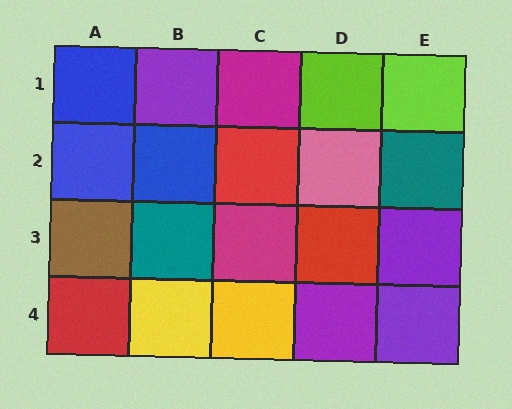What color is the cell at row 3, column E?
Purple.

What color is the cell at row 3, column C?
Magenta.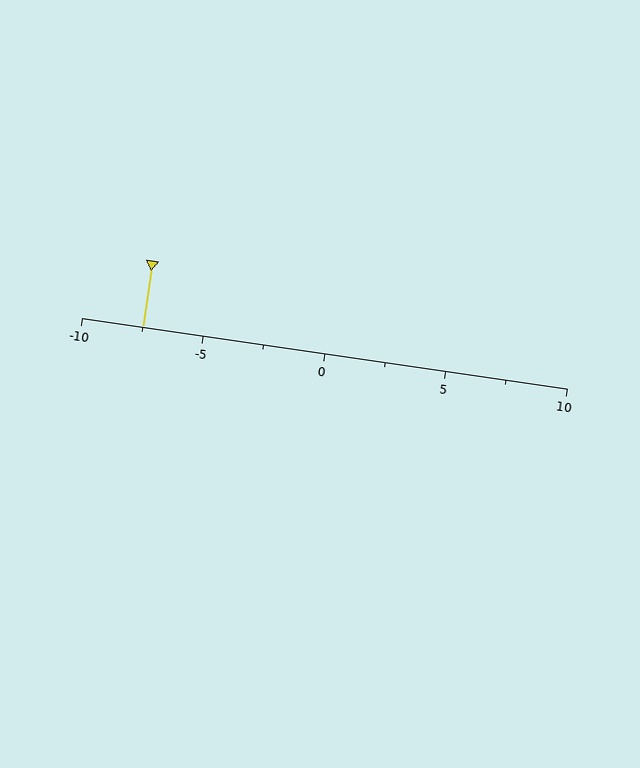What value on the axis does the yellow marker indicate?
The marker indicates approximately -7.5.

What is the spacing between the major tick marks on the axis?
The major ticks are spaced 5 apart.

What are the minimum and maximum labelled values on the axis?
The axis runs from -10 to 10.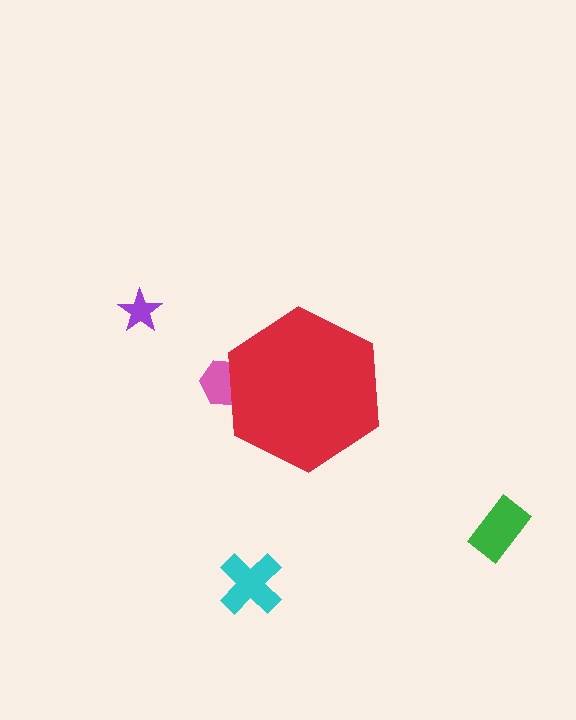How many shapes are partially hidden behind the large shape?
1 shape is partially hidden.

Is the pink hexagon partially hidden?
Yes, the pink hexagon is partially hidden behind the red hexagon.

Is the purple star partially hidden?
No, the purple star is fully visible.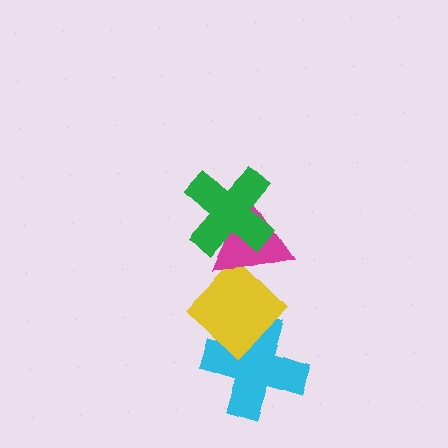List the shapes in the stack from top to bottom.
From top to bottom: the green cross, the magenta triangle, the yellow diamond, the cyan cross.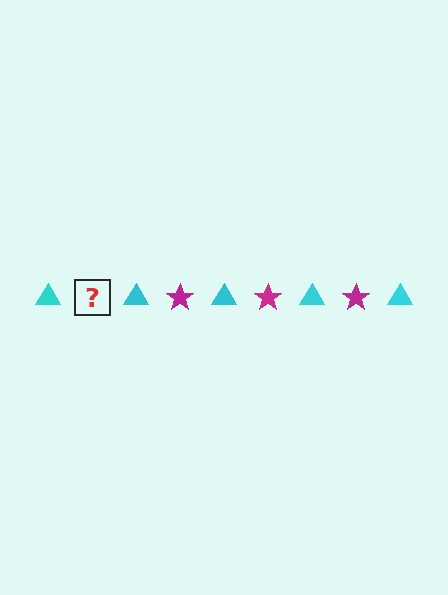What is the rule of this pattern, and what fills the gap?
The rule is that the pattern alternates between cyan triangle and magenta star. The gap should be filled with a magenta star.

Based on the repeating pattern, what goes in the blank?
The blank should be a magenta star.